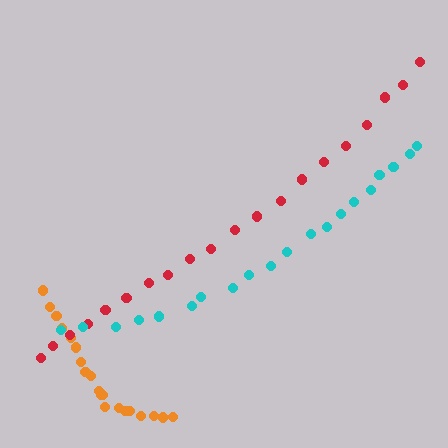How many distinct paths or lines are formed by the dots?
There are 3 distinct paths.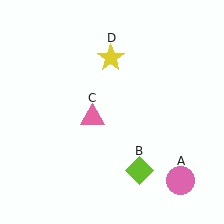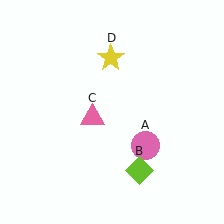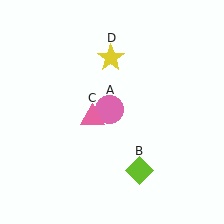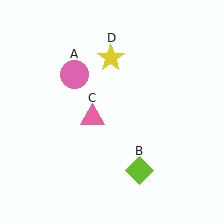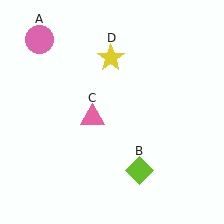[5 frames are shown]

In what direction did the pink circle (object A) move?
The pink circle (object A) moved up and to the left.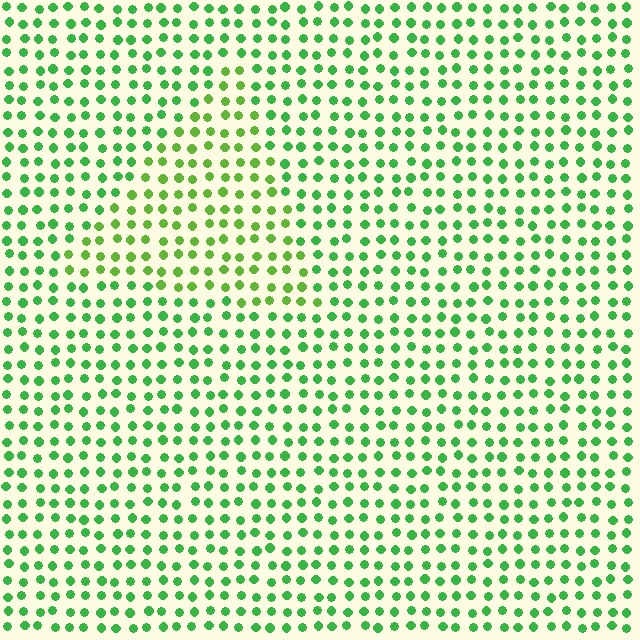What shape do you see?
I see a triangle.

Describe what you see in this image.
The image is filled with small green elements in a uniform arrangement. A triangle-shaped region is visible where the elements are tinted to a slightly different hue, forming a subtle color boundary.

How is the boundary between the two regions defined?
The boundary is defined purely by a slight shift in hue (about 27 degrees). Spacing, size, and orientation are identical on both sides.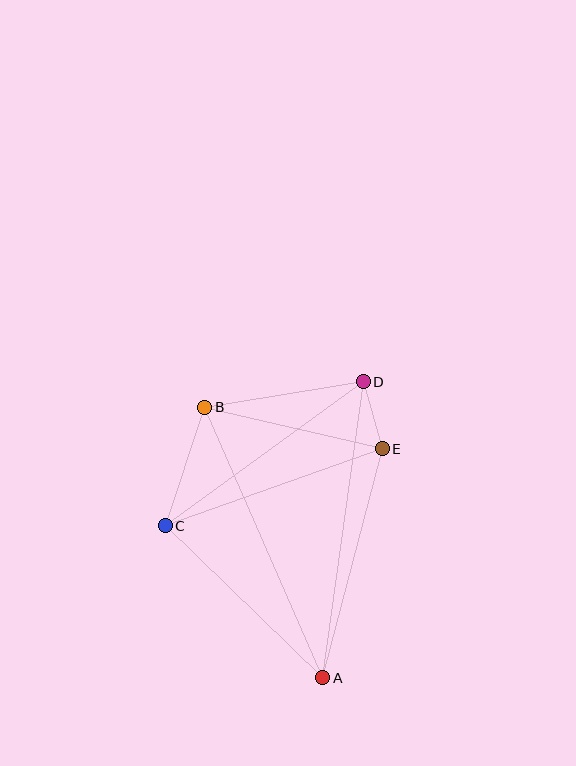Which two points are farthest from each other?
Points A and D are farthest from each other.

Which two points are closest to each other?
Points D and E are closest to each other.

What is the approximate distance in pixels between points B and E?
The distance between B and E is approximately 182 pixels.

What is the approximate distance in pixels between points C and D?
The distance between C and D is approximately 245 pixels.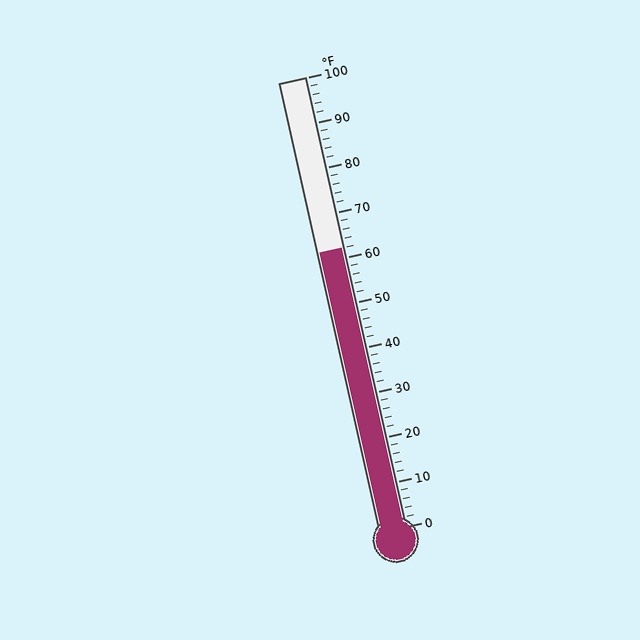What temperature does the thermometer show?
The thermometer shows approximately 62°F.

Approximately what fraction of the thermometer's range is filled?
The thermometer is filled to approximately 60% of its range.